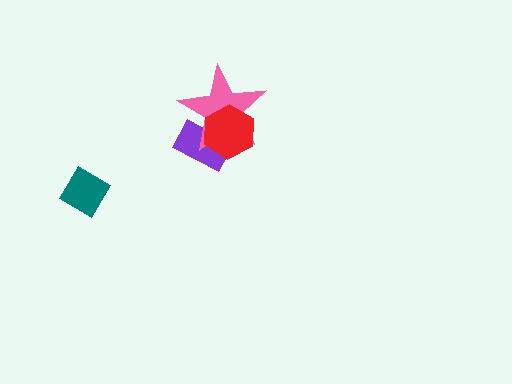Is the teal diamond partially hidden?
No, no other shape covers it.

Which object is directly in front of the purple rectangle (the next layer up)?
The pink star is directly in front of the purple rectangle.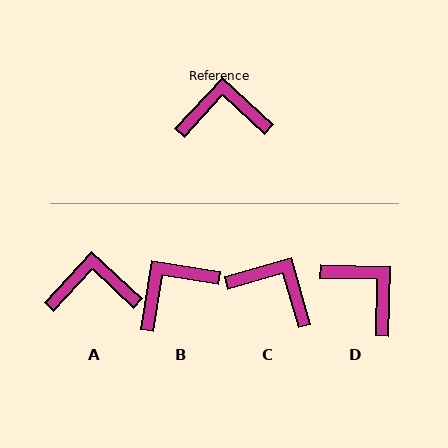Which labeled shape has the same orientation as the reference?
A.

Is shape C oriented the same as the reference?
No, it is off by about 31 degrees.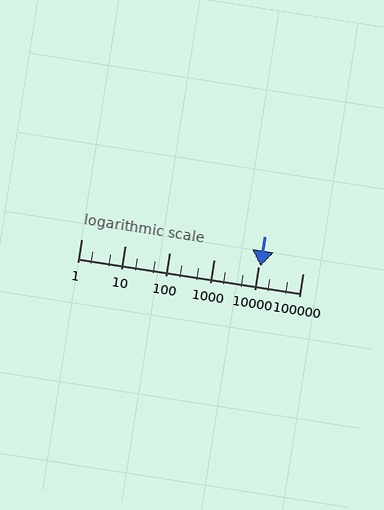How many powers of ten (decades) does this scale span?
The scale spans 5 decades, from 1 to 100000.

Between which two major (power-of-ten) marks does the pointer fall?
The pointer is between 10000 and 100000.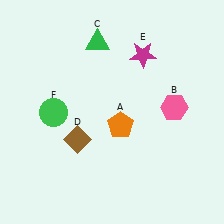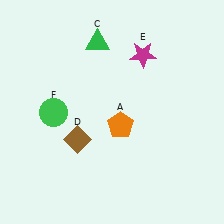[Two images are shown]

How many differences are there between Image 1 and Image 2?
There is 1 difference between the two images.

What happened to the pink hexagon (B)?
The pink hexagon (B) was removed in Image 2. It was in the top-right area of Image 1.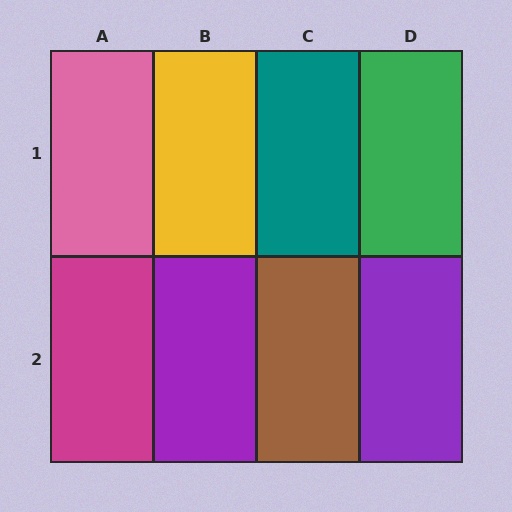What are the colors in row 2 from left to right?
Magenta, purple, brown, purple.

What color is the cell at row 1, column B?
Yellow.